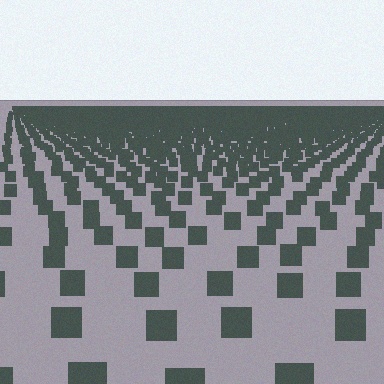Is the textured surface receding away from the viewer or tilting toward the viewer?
The surface is receding away from the viewer. Texture elements get smaller and denser toward the top.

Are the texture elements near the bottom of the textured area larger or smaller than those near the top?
Larger. Near the bottom, elements are closer to the viewer and appear at a bigger on-screen size.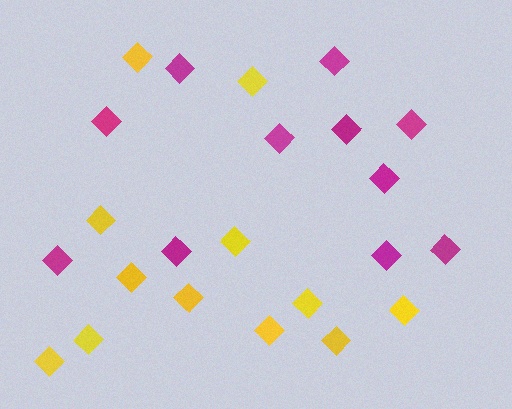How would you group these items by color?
There are 2 groups: one group of yellow diamonds (12) and one group of magenta diamonds (11).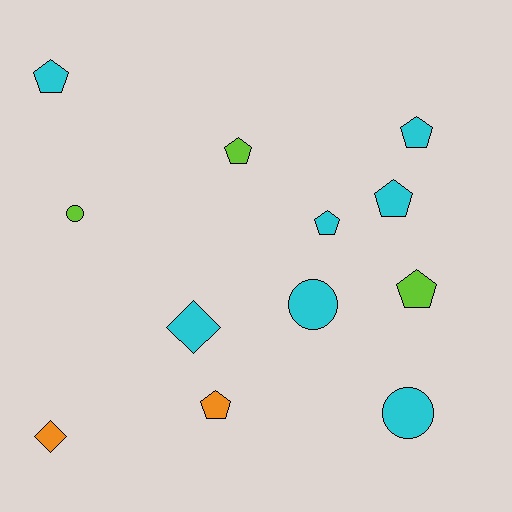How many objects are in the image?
There are 12 objects.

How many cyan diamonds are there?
There is 1 cyan diamond.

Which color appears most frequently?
Cyan, with 7 objects.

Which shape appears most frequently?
Pentagon, with 7 objects.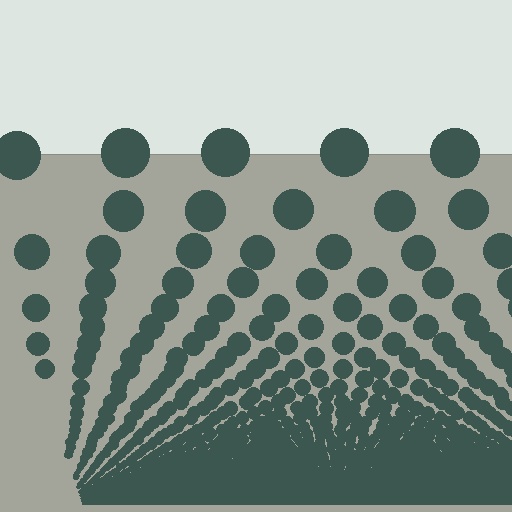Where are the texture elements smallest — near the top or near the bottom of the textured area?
Near the bottom.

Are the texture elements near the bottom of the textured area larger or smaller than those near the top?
Smaller. The gradient is inverted — elements near the bottom are smaller and denser.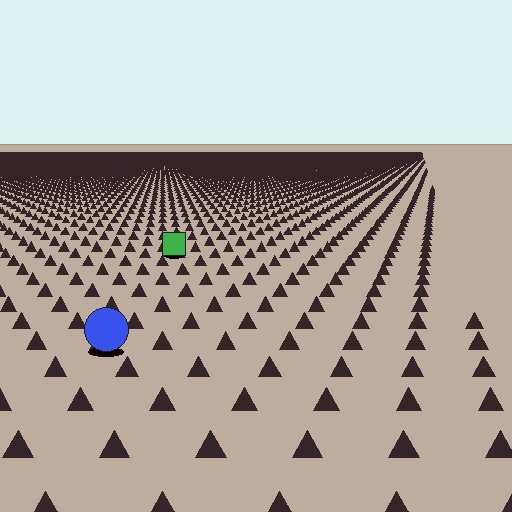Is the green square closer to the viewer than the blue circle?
No. The blue circle is closer — you can tell from the texture gradient: the ground texture is coarser near it.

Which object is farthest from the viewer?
The green square is farthest from the viewer. It appears smaller and the ground texture around it is denser.